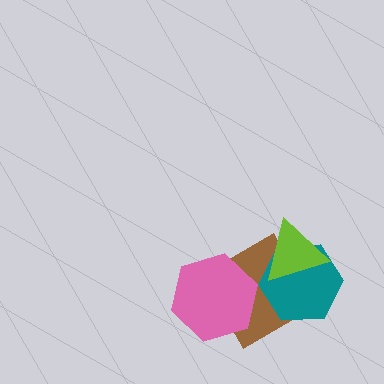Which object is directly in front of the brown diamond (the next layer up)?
The teal hexagon is directly in front of the brown diamond.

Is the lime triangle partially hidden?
No, no other shape covers it.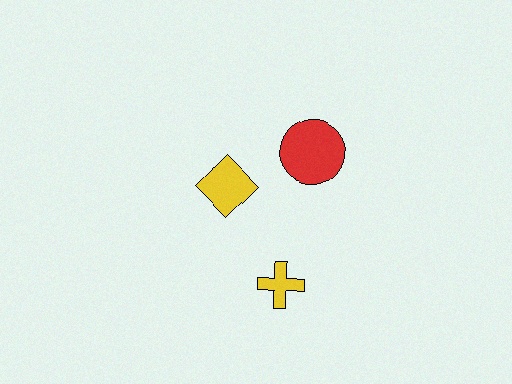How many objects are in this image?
There are 3 objects.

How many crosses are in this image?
There is 1 cross.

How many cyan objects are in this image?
There are no cyan objects.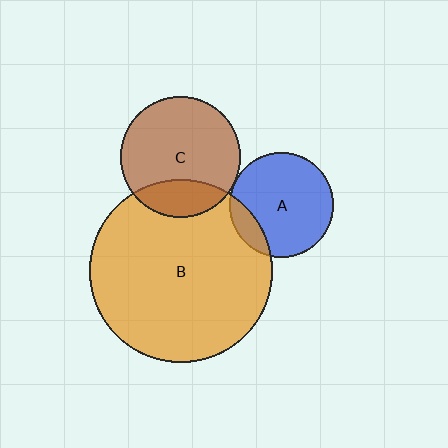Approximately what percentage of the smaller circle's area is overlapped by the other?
Approximately 20%.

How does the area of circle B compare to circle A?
Approximately 3.1 times.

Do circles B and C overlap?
Yes.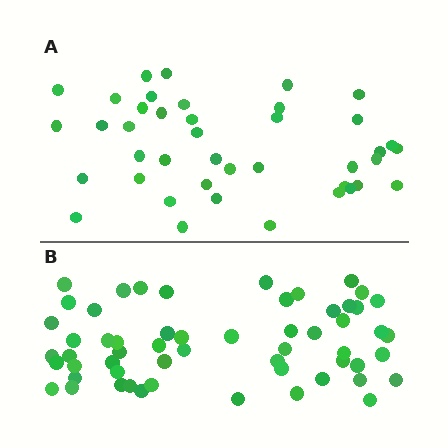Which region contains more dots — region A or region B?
Region B (the bottom region) has more dots.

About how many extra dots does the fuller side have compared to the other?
Region B has approximately 15 more dots than region A.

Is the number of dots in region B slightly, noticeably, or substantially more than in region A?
Region B has noticeably more, but not dramatically so. The ratio is roughly 1.4 to 1.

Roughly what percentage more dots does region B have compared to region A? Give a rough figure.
About 40% more.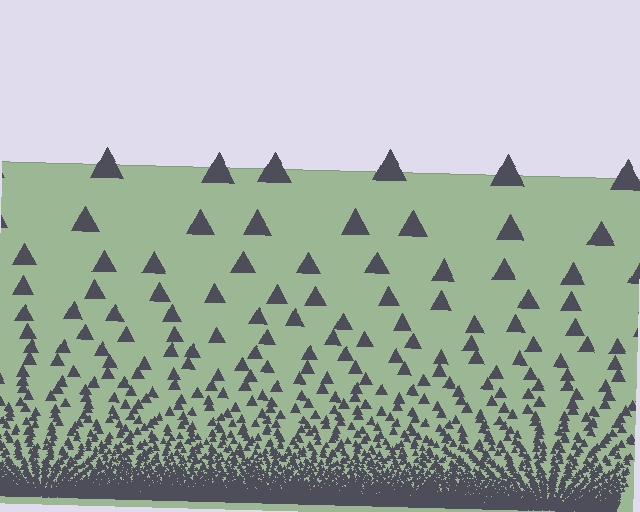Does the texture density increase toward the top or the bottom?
Density increases toward the bottom.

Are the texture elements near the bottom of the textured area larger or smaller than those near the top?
Smaller. The gradient is inverted — elements near the bottom are smaller and denser.